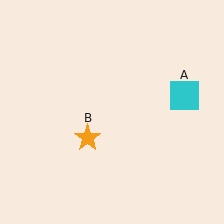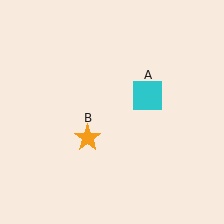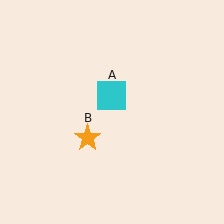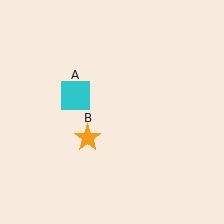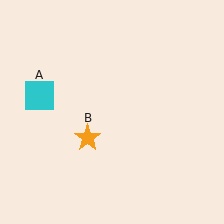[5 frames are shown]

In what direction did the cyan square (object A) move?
The cyan square (object A) moved left.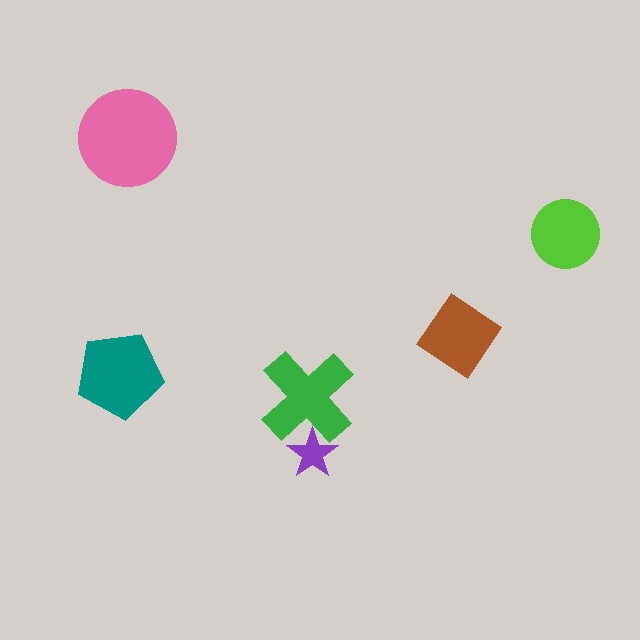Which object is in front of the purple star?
The green cross is in front of the purple star.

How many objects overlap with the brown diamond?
0 objects overlap with the brown diamond.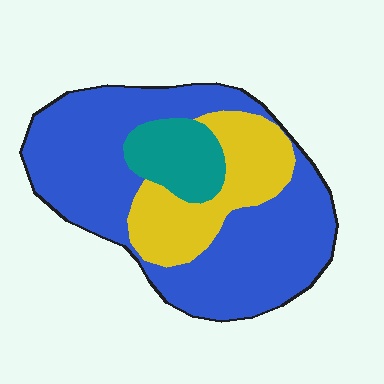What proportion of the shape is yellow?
Yellow covers 23% of the shape.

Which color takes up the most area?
Blue, at roughly 65%.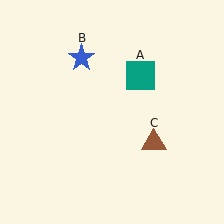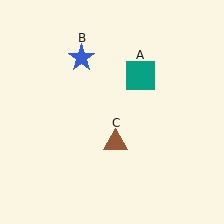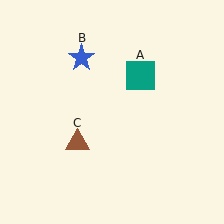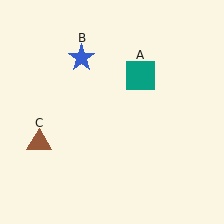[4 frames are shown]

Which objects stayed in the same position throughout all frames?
Teal square (object A) and blue star (object B) remained stationary.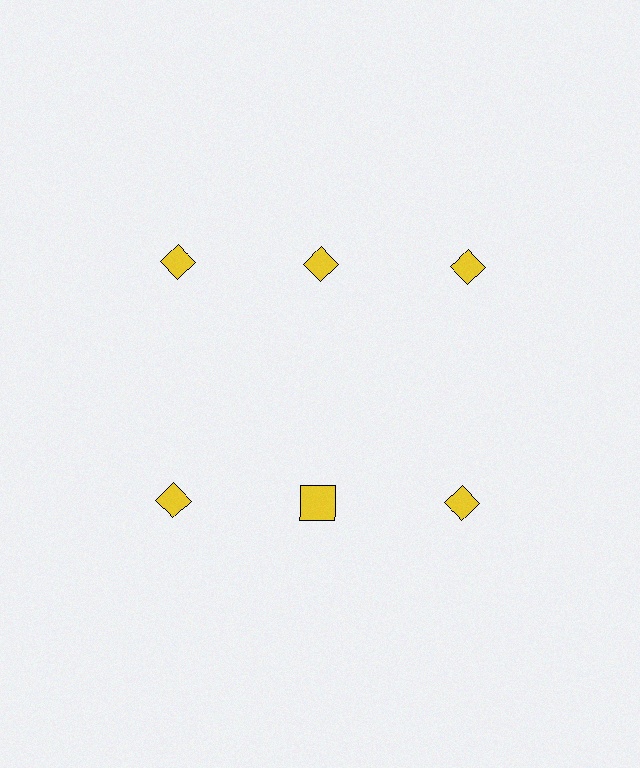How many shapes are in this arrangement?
There are 6 shapes arranged in a grid pattern.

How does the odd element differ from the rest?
It has a different shape: square instead of diamond.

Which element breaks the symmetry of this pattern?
The yellow square in the second row, second from left column breaks the symmetry. All other shapes are yellow diamonds.